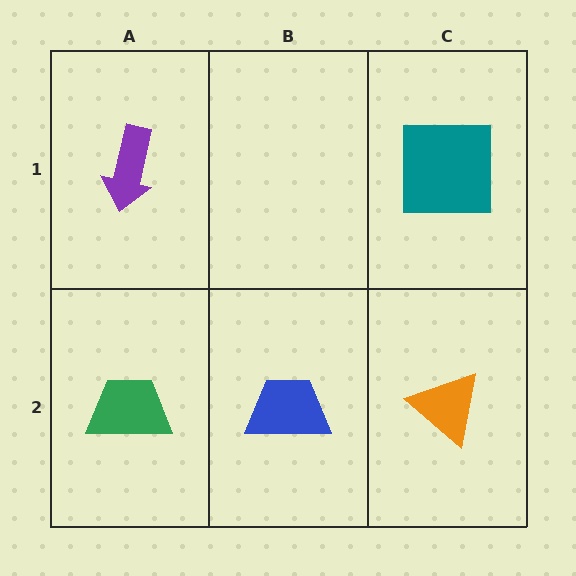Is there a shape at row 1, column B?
No, that cell is empty.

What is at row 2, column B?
A blue trapezoid.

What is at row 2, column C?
An orange triangle.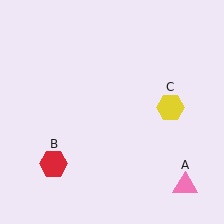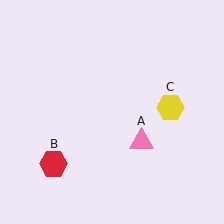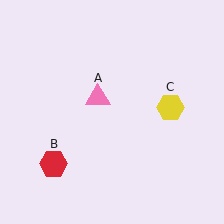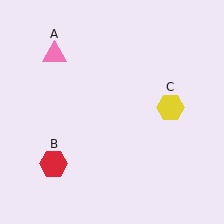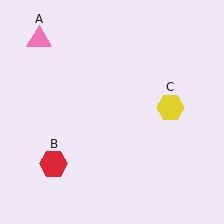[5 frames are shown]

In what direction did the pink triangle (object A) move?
The pink triangle (object A) moved up and to the left.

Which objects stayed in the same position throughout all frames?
Red hexagon (object B) and yellow hexagon (object C) remained stationary.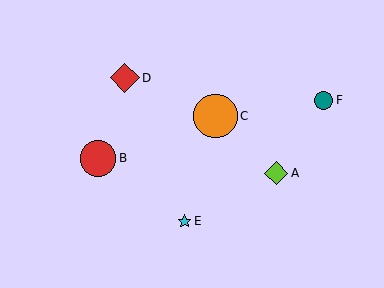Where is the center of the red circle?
The center of the red circle is at (98, 158).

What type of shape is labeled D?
Shape D is a red diamond.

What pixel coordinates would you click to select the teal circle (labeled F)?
Click at (324, 100) to select the teal circle F.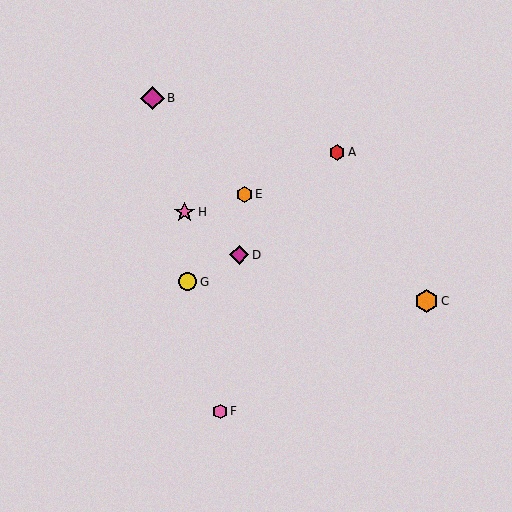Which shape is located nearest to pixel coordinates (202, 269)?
The yellow circle (labeled G) at (187, 282) is nearest to that location.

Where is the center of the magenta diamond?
The center of the magenta diamond is at (239, 255).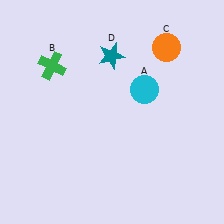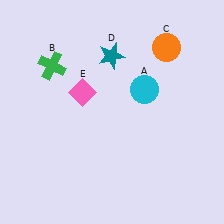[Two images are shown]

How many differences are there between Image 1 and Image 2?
There is 1 difference between the two images.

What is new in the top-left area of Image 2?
A pink diamond (E) was added in the top-left area of Image 2.